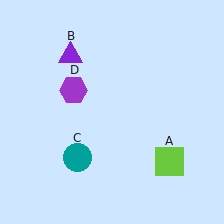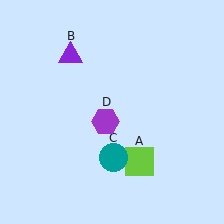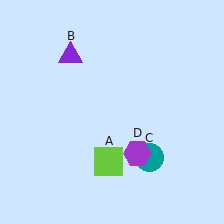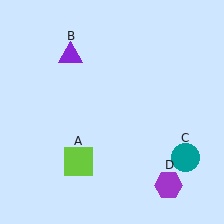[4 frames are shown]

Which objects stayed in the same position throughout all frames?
Purple triangle (object B) remained stationary.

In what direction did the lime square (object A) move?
The lime square (object A) moved left.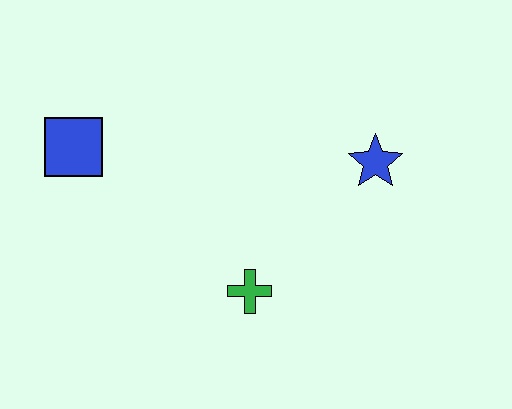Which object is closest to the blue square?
The green cross is closest to the blue square.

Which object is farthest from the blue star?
The blue square is farthest from the blue star.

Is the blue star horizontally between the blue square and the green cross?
No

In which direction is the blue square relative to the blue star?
The blue square is to the left of the blue star.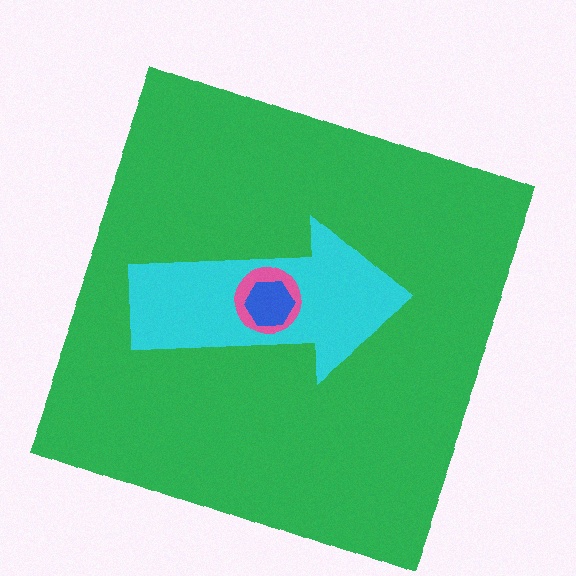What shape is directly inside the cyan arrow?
The pink circle.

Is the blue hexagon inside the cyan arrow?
Yes.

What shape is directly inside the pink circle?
The blue hexagon.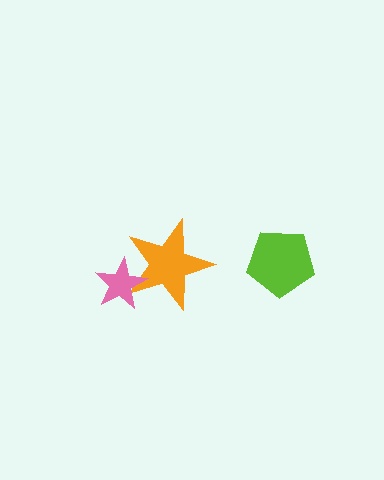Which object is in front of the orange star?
The pink star is in front of the orange star.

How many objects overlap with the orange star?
1 object overlaps with the orange star.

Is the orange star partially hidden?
Yes, it is partially covered by another shape.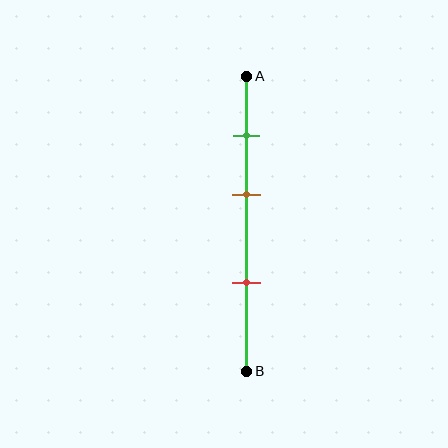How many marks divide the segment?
There are 3 marks dividing the segment.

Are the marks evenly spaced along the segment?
Yes, the marks are approximately evenly spaced.